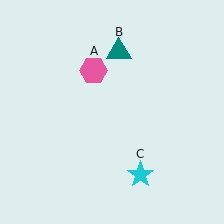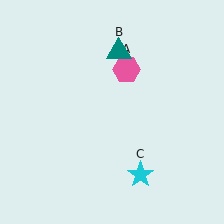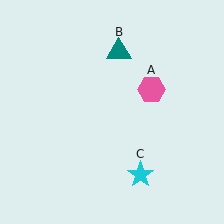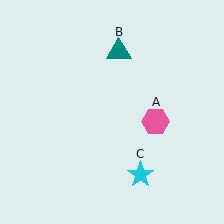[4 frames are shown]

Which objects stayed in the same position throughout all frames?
Teal triangle (object B) and cyan star (object C) remained stationary.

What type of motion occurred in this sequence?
The pink hexagon (object A) rotated clockwise around the center of the scene.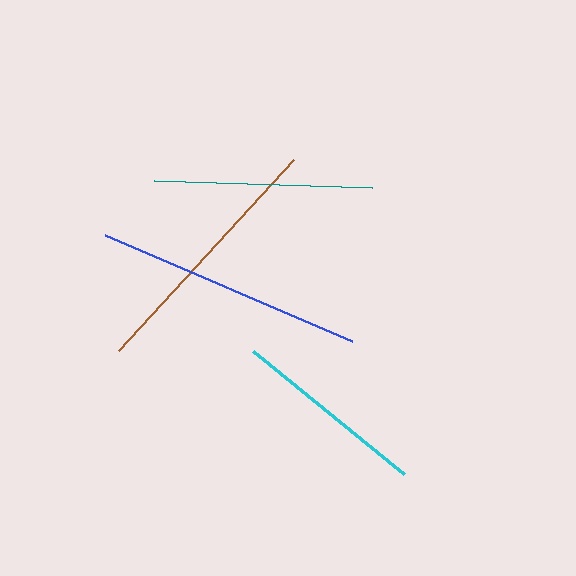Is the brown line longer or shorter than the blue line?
The blue line is longer than the brown line.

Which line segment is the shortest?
The cyan line is the shortest at approximately 195 pixels.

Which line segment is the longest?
The blue line is the longest at approximately 268 pixels.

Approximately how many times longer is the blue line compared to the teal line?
The blue line is approximately 1.2 times the length of the teal line.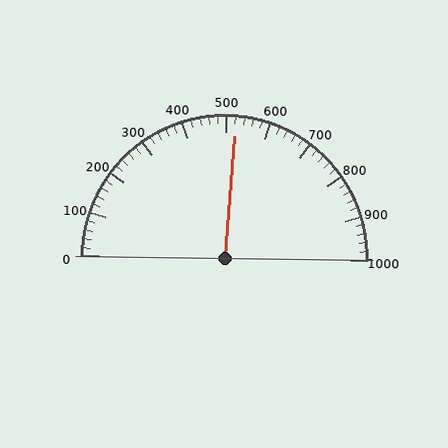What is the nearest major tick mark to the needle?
The nearest major tick mark is 500.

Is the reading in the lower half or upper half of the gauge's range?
The reading is in the upper half of the range (0 to 1000).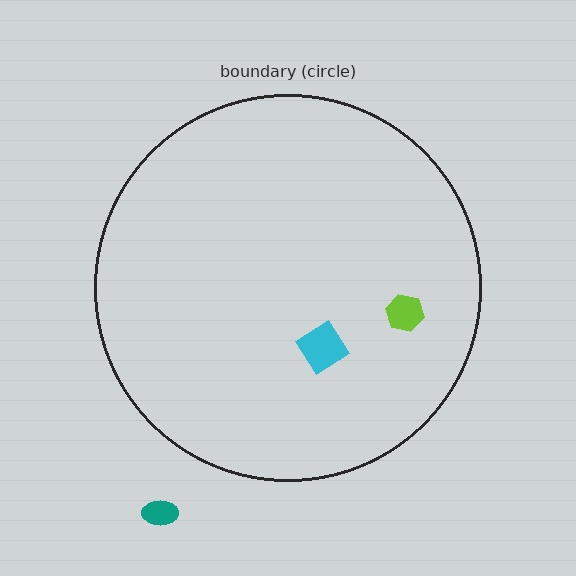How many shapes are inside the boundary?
3 inside, 1 outside.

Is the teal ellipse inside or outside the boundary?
Outside.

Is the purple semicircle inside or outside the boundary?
Inside.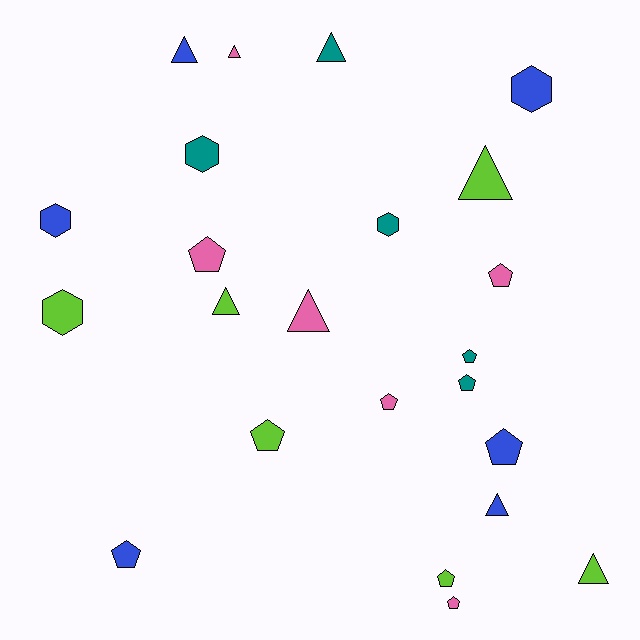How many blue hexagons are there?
There are 2 blue hexagons.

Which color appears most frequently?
Blue, with 6 objects.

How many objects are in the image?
There are 23 objects.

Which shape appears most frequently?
Pentagon, with 10 objects.